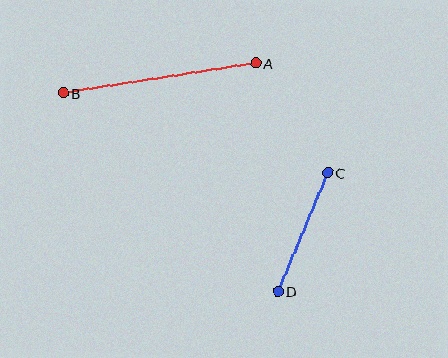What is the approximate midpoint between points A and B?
The midpoint is at approximately (160, 78) pixels.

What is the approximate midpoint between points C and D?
The midpoint is at approximately (303, 232) pixels.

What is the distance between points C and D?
The distance is approximately 129 pixels.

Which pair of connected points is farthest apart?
Points A and B are farthest apart.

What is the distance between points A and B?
The distance is approximately 195 pixels.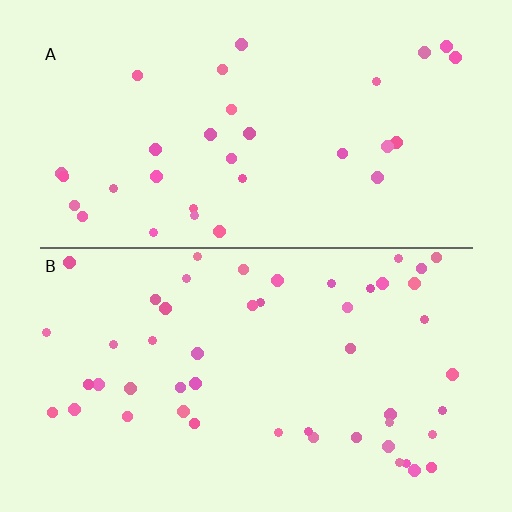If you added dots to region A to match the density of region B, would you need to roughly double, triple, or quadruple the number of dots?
Approximately double.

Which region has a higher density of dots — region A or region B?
B (the bottom).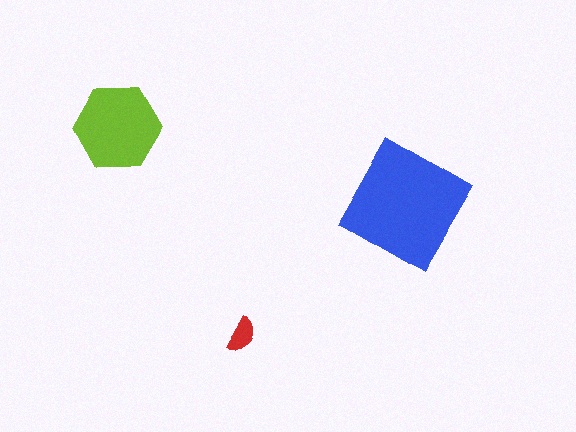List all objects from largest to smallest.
The blue diamond, the lime hexagon, the red semicircle.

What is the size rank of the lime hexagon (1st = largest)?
2nd.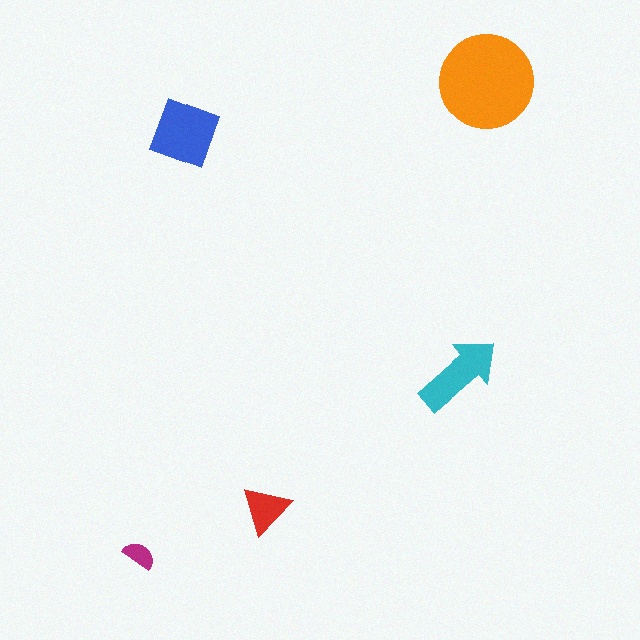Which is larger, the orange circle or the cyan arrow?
The orange circle.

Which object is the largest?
The orange circle.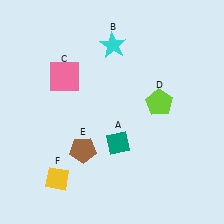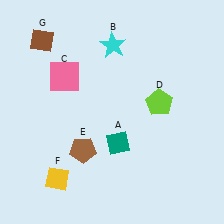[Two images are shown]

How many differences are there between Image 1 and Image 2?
There is 1 difference between the two images.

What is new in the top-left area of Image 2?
A brown diamond (G) was added in the top-left area of Image 2.